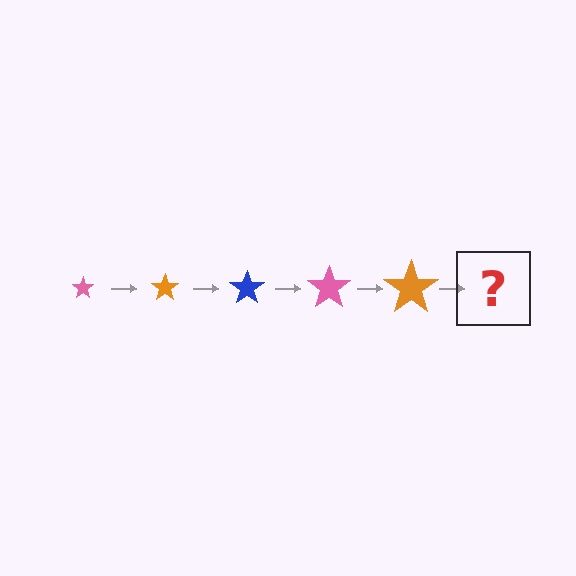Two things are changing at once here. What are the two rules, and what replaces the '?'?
The two rules are that the star grows larger each step and the color cycles through pink, orange, and blue. The '?' should be a blue star, larger than the previous one.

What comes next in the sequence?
The next element should be a blue star, larger than the previous one.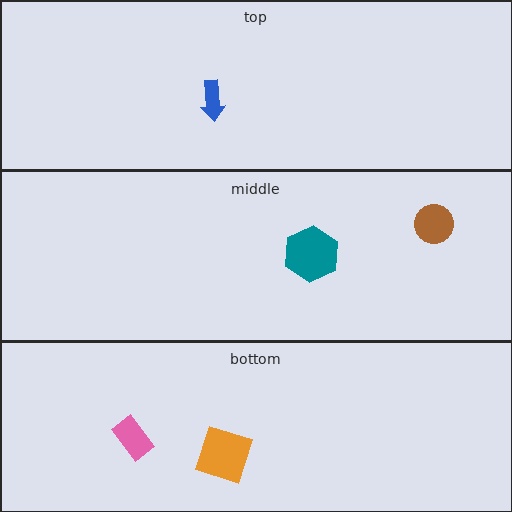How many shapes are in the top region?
1.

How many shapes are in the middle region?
2.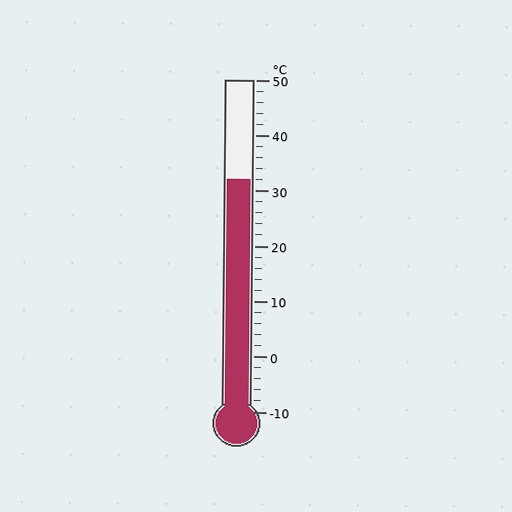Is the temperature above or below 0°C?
The temperature is above 0°C.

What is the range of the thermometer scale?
The thermometer scale ranges from -10°C to 50°C.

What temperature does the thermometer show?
The thermometer shows approximately 32°C.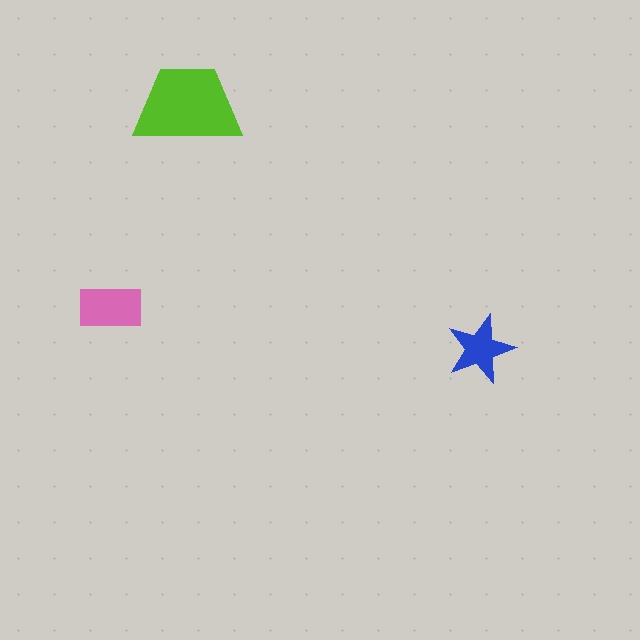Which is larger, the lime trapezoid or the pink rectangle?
The lime trapezoid.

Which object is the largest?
The lime trapezoid.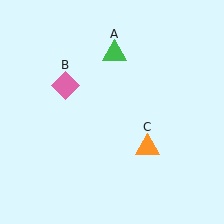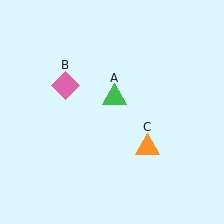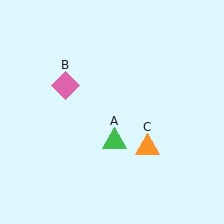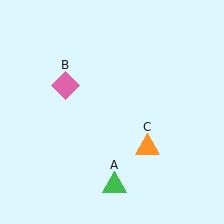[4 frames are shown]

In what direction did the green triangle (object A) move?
The green triangle (object A) moved down.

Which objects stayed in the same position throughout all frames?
Pink diamond (object B) and orange triangle (object C) remained stationary.